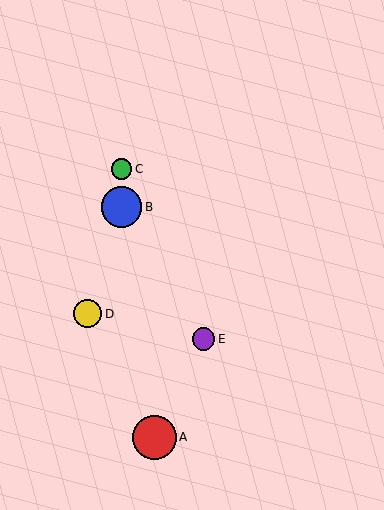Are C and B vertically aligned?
Yes, both are at x≈121.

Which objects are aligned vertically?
Objects B, C are aligned vertically.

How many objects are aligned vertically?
2 objects (B, C) are aligned vertically.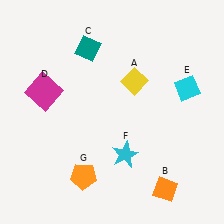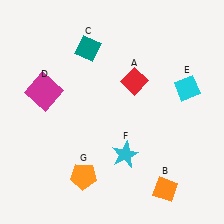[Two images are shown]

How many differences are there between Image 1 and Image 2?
There is 1 difference between the two images.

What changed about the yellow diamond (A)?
In Image 1, A is yellow. In Image 2, it changed to red.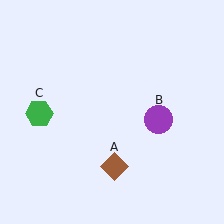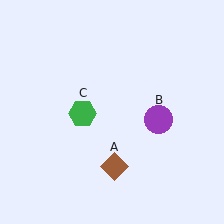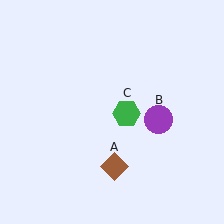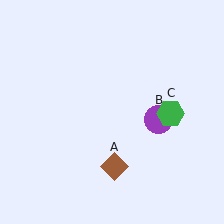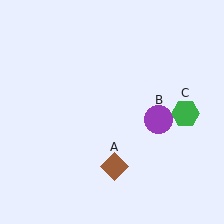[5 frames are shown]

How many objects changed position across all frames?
1 object changed position: green hexagon (object C).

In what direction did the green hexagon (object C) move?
The green hexagon (object C) moved right.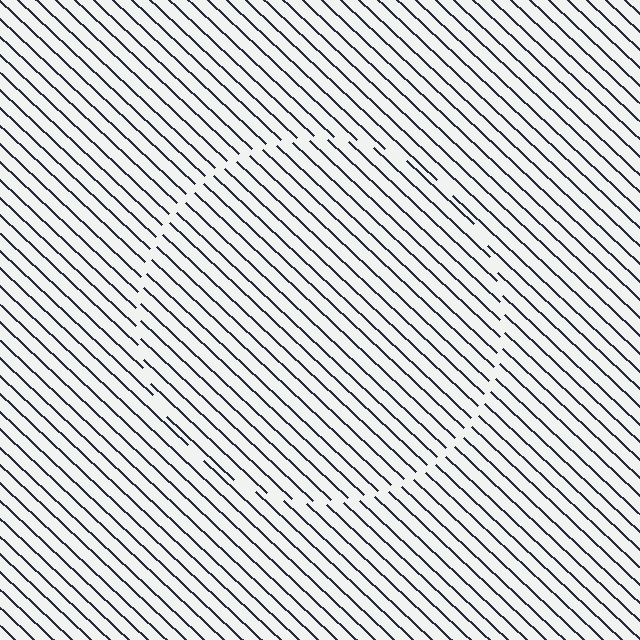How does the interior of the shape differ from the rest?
The interior of the shape contains the same grating, shifted by half a period — the contour is defined by the phase discontinuity where line-ends from the inner and outer gratings abut.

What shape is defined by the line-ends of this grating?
An illusory circle. The interior of the shape contains the same grating, shifted by half a period — the contour is defined by the phase discontinuity where line-ends from the inner and outer gratings abut.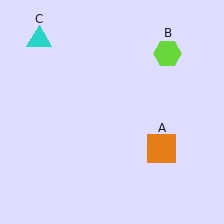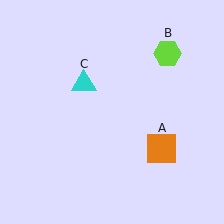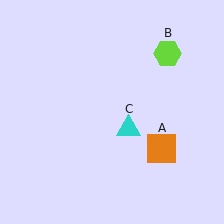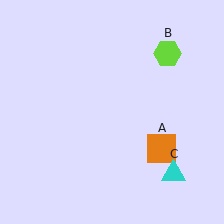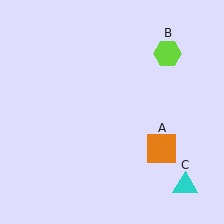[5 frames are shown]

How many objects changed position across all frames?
1 object changed position: cyan triangle (object C).